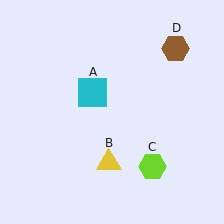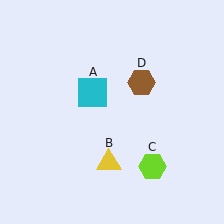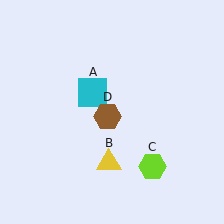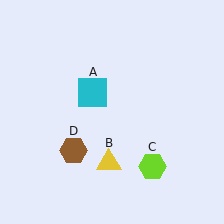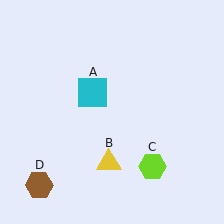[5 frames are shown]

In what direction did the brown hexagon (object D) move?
The brown hexagon (object D) moved down and to the left.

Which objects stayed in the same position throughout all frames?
Cyan square (object A) and yellow triangle (object B) and lime hexagon (object C) remained stationary.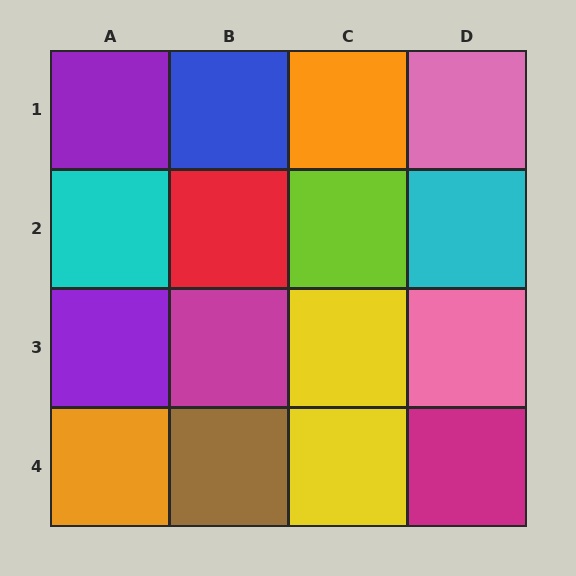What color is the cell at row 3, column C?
Yellow.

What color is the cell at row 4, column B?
Brown.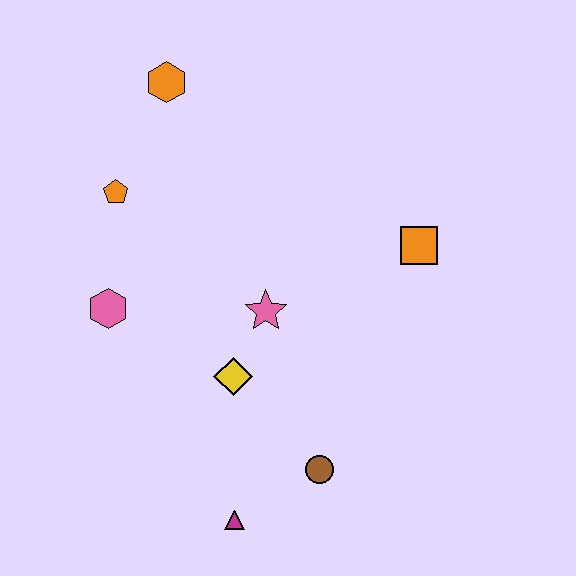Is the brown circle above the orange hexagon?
No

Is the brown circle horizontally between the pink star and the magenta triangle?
No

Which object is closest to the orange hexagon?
The orange pentagon is closest to the orange hexagon.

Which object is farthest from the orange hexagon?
The magenta triangle is farthest from the orange hexagon.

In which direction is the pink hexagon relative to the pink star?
The pink hexagon is to the left of the pink star.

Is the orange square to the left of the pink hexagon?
No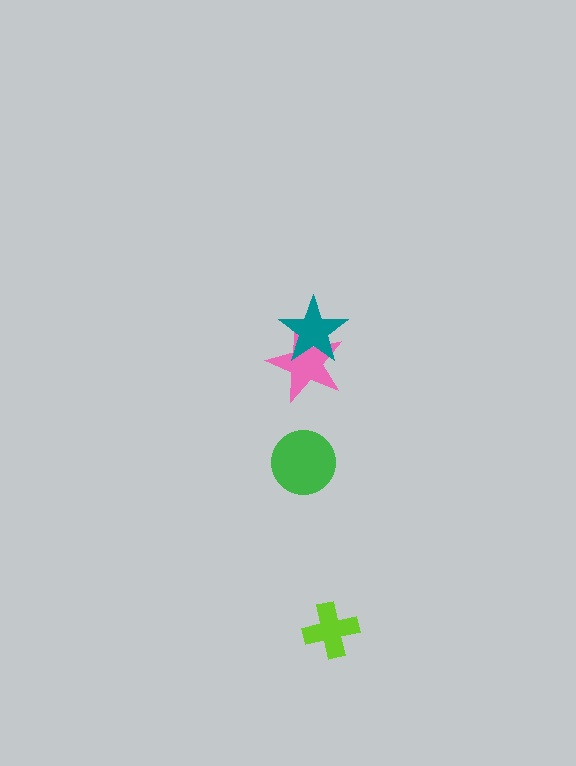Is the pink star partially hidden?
Yes, it is partially covered by another shape.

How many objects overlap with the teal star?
1 object overlaps with the teal star.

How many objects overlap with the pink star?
1 object overlaps with the pink star.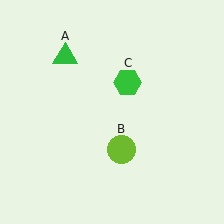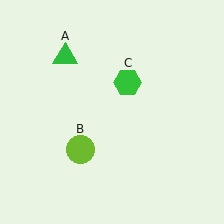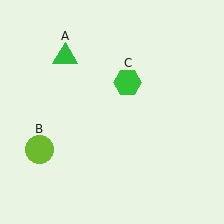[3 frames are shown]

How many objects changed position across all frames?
1 object changed position: lime circle (object B).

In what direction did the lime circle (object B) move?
The lime circle (object B) moved left.